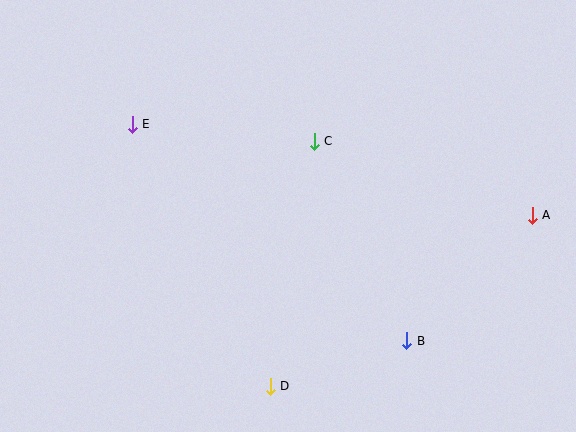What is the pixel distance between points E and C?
The distance between E and C is 183 pixels.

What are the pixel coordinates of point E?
Point E is at (132, 124).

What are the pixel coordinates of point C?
Point C is at (314, 141).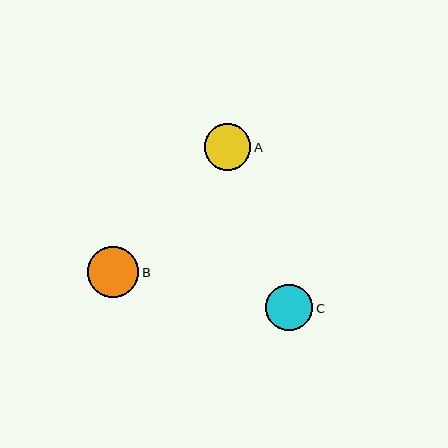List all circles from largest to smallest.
From largest to smallest: B, C, A.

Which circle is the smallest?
Circle A is the smallest with a size of approximately 47 pixels.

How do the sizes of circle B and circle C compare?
Circle B and circle C are approximately the same size.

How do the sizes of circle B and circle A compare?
Circle B and circle A are approximately the same size.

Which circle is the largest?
Circle B is the largest with a size of approximately 51 pixels.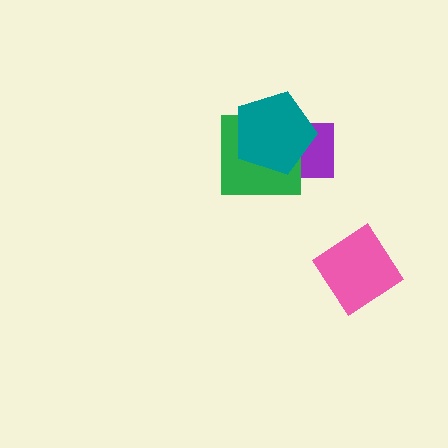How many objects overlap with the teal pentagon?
2 objects overlap with the teal pentagon.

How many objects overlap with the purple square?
2 objects overlap with the purple square.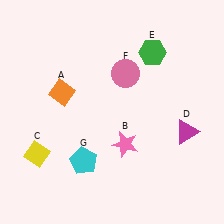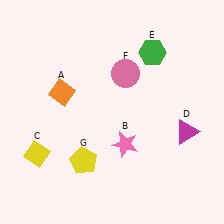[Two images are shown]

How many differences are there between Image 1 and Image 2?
There is 1 difference between the two images.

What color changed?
The pentagon (G) changed from cyan in Image 1 to yellow in Image 2.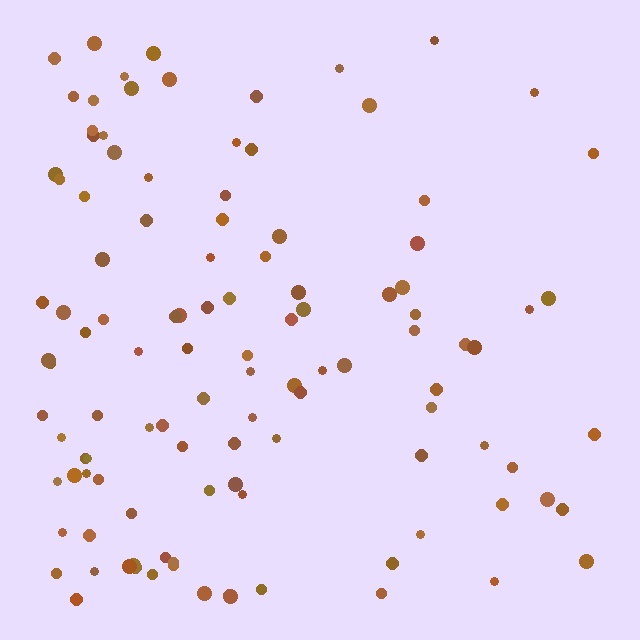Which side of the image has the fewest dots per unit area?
The right.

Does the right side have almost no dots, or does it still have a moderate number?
Still a moderate number, just noticeably fewer than the left.